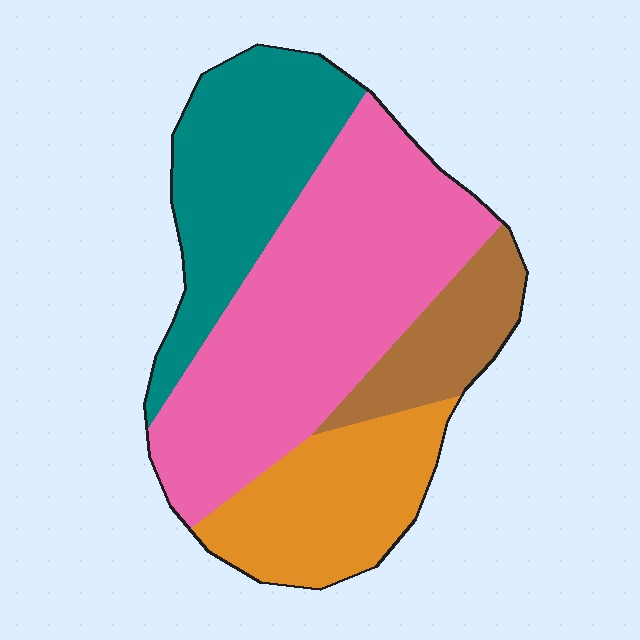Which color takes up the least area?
Brown, at roughly 10%.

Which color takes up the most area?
Pink, at roughly 45%.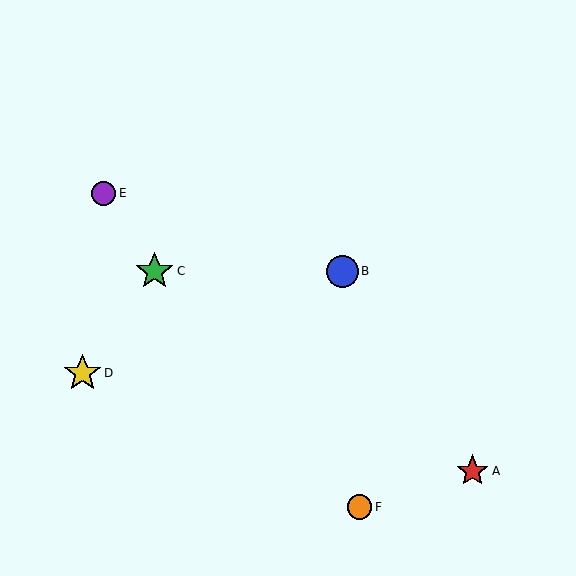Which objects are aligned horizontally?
Objects B, C are aligned horizontally.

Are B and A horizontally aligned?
No, B is at y≈271 and A is at y≈471.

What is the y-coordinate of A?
Object A is at y≈471.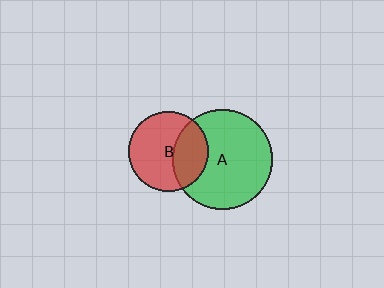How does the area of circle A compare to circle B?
Approximately 1.5 times.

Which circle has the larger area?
Circle A (green).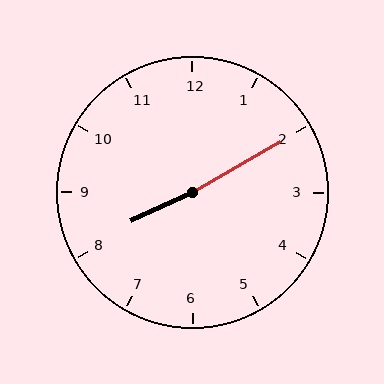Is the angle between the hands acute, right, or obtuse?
It is obtuse.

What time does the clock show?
8:10.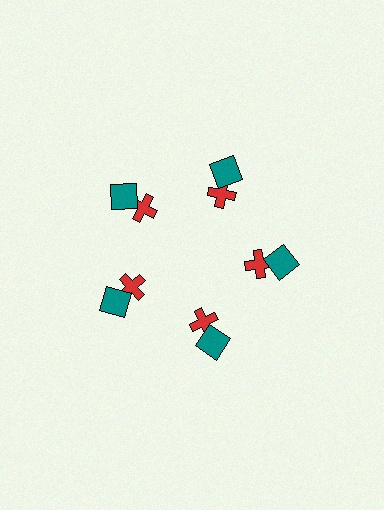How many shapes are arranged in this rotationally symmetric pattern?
There are 10 shapes, arranged in 5 groups of 2.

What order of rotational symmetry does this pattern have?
This pattern has 5-fold rotational symmetry.